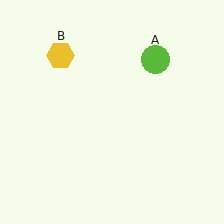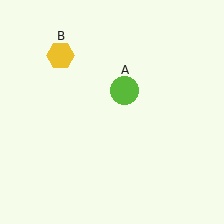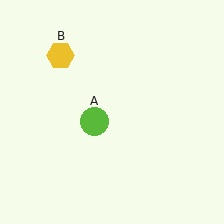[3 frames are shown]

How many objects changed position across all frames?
1 object changed position: lime circle (object A).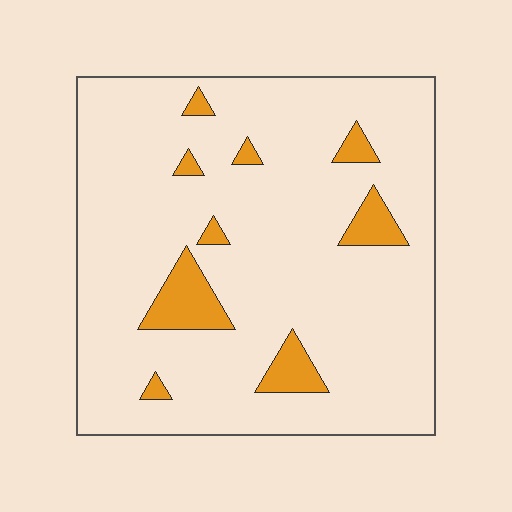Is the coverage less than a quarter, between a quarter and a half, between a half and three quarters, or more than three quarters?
Less than a quarter.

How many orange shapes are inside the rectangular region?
9.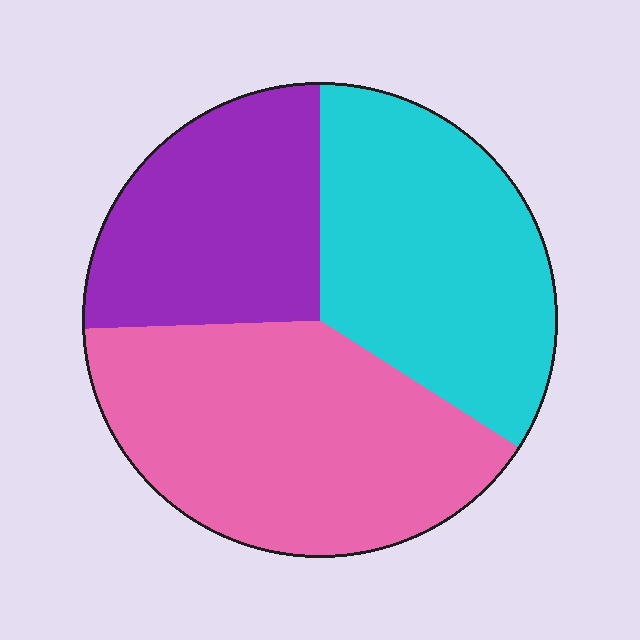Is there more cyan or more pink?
Pink.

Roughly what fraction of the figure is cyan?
Cyan takes up between a quarter and a half of the figure.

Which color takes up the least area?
Purple, at roughly 25%.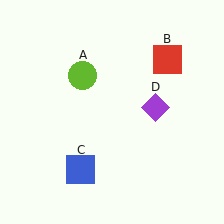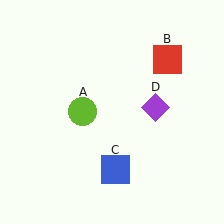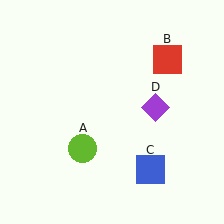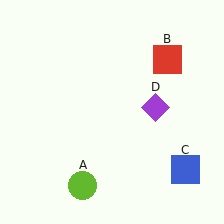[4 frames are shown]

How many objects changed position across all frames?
2 objects changed position: lime circle (object A), blue square (object C).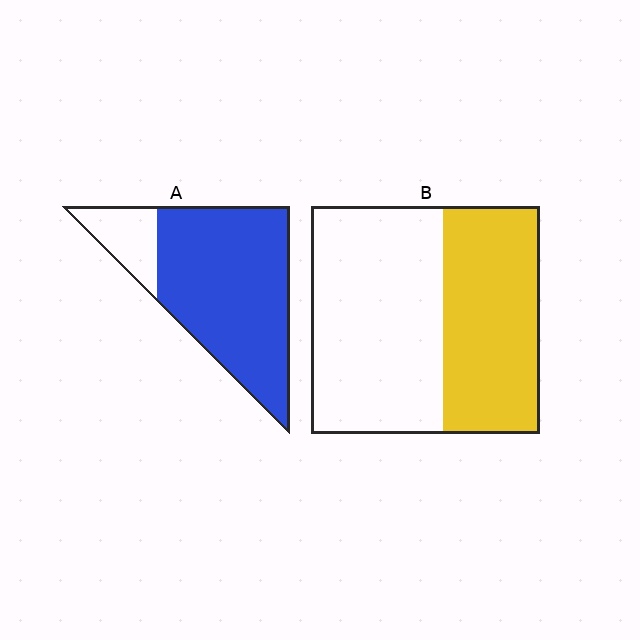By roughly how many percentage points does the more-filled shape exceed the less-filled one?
By roughly 40 percentage points (A over B).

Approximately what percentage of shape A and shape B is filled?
A is approximately 85% and B is approximately 40%.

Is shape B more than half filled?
No.